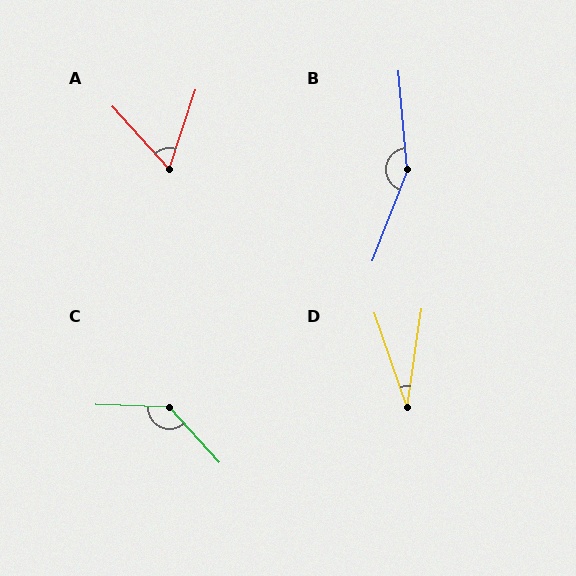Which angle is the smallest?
D, at approximately 27 degrees.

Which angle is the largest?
B, at approximately 154 degrees.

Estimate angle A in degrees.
Approximately 61 degrees.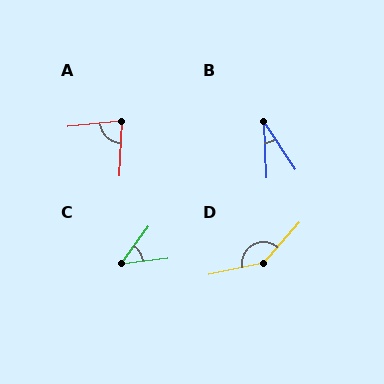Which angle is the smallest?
B, at approximately 31 degrees.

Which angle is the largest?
D, at approximately 143 degrees.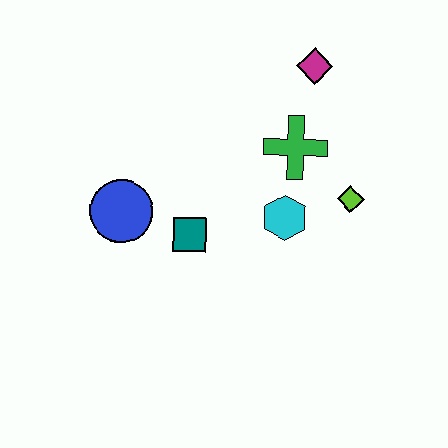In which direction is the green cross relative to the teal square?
The green cross is to the right of the teal square.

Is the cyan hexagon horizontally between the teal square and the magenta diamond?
Yes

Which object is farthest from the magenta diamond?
The blue circle is farthest from the magenta diamond.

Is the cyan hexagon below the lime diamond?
Yes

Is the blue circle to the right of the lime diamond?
No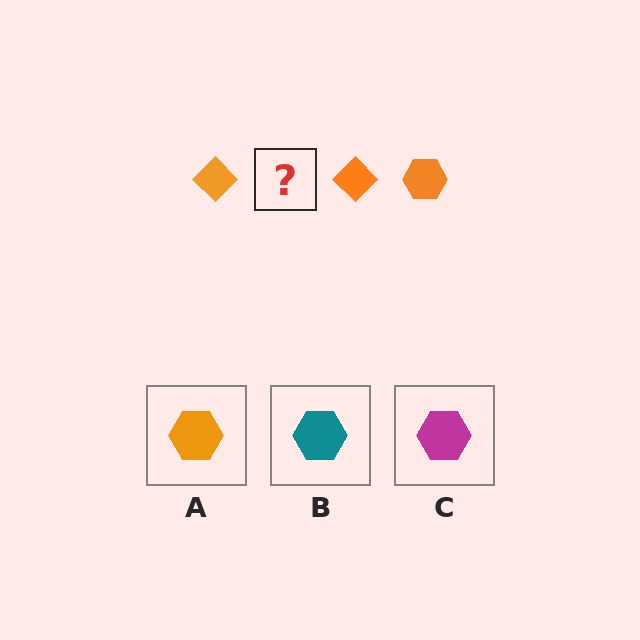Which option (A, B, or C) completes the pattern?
A.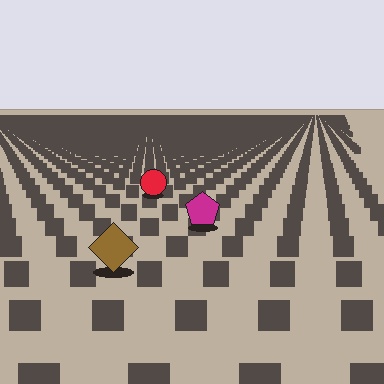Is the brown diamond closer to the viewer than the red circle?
Yes. The brown diamond is closer — you can tell from the texture gradient: the ground texture is coarser near it.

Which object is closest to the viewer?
The brown diamond is closest. The texture marks near it are larger and more spread out.